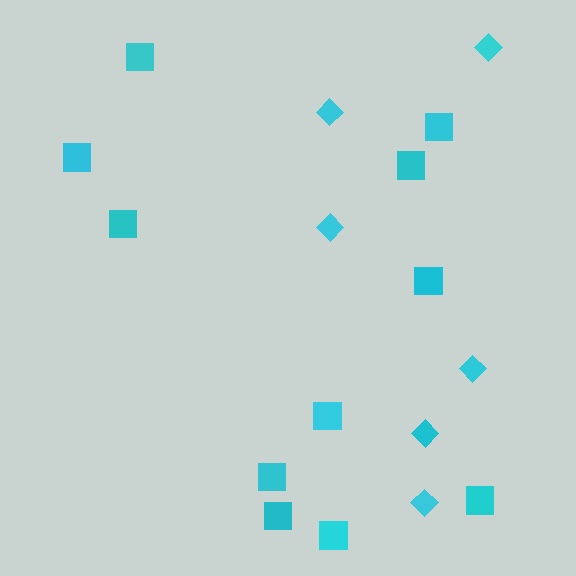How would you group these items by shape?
There are 2 groups: one group of squares (11) and one group of diamonds (6).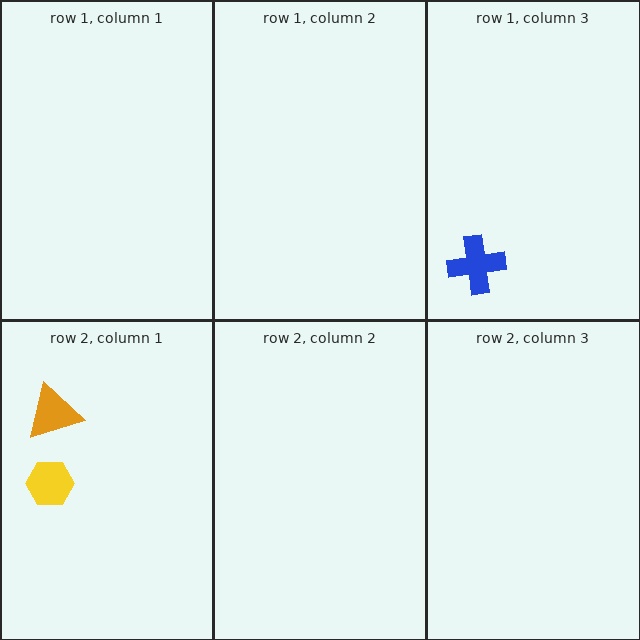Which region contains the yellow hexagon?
The row 2, column 1 region.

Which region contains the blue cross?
The row 1, column 3 region.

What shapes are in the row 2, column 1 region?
The orange triangle, the yellow hexagon.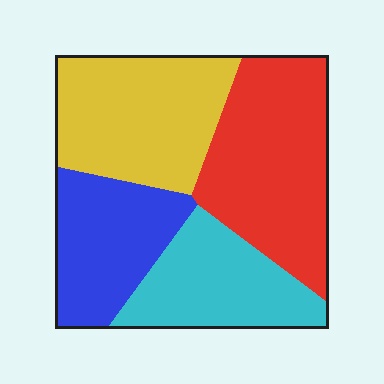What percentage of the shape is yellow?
Yellow takes up about one quarter (1/4) of the shape.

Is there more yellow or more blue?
Yellow.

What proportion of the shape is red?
Red covers 31% of the shape.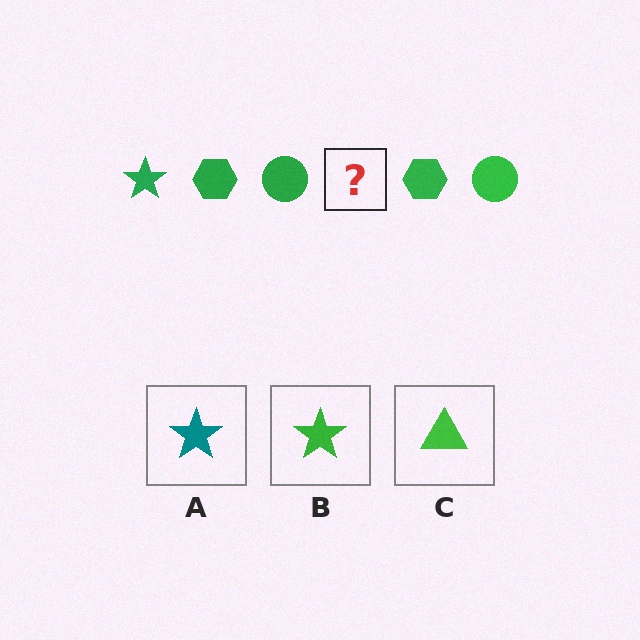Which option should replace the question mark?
Option B.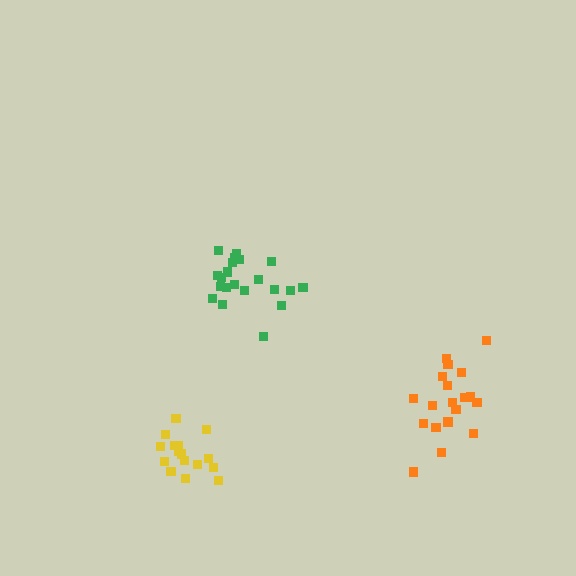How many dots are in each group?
Group 1: 16 dots, Group 2: 21 dots, Group 3: 19 dots (56 total).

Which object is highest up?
The green cluster is topmost.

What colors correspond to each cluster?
The clusters are colored: yellow, green, orange.